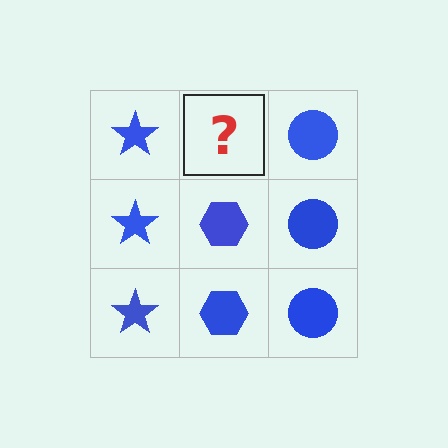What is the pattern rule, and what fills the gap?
The rule is that each column has a consistent shape. The gap should be filled with a blue hexagon.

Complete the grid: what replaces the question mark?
The question mark should be replaced with a blue hexagon.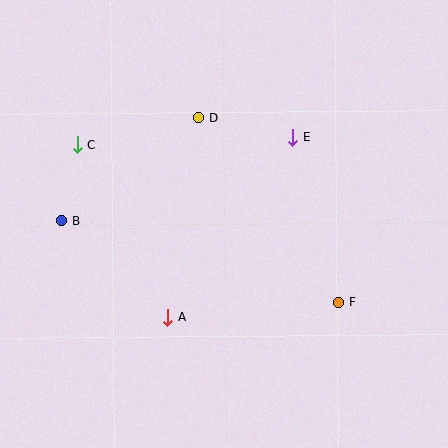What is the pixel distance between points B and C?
The distance between B and C is 78 pixels.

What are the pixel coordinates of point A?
Point A is at (167, 318).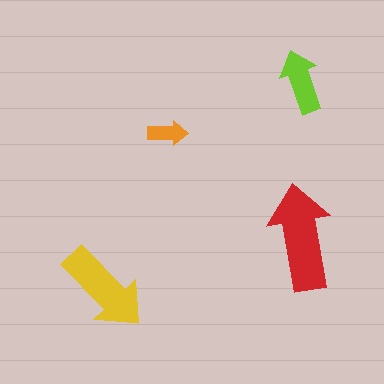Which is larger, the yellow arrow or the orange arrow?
The yellow one.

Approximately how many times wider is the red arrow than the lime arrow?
About 1.5 times wider.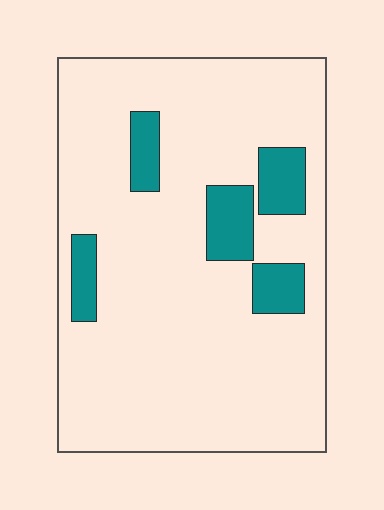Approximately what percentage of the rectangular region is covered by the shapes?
Approximately 15%.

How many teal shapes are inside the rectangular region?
5.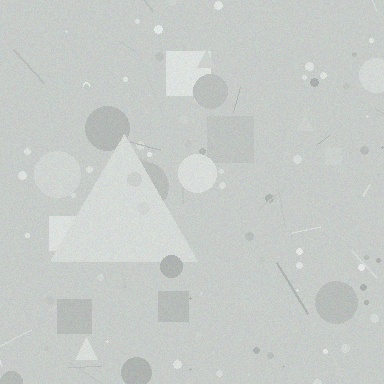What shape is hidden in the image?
A triangle is hidden in the image.